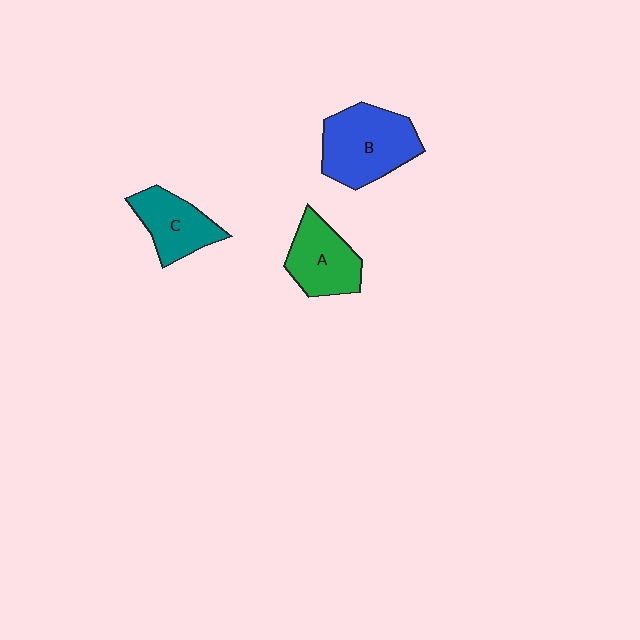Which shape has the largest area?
Shape B (blue).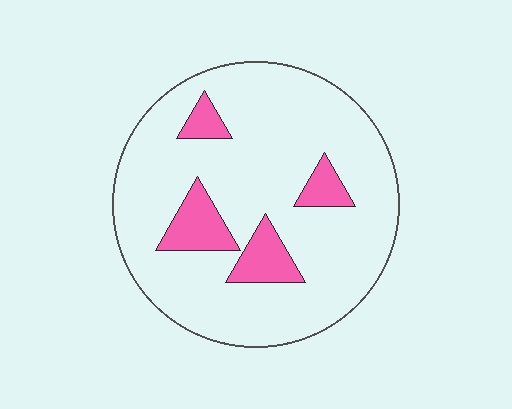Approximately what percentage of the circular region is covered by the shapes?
Approximately 15%.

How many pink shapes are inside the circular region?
4.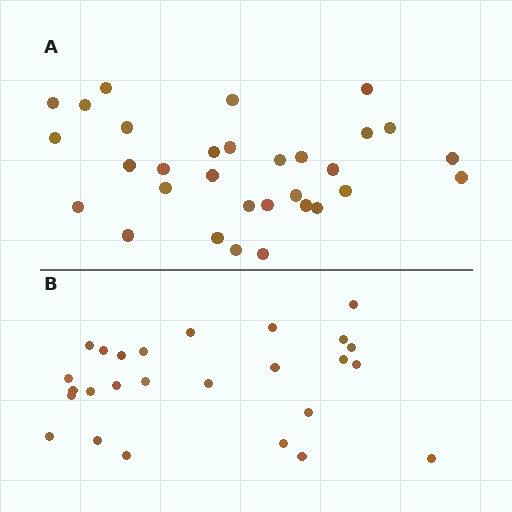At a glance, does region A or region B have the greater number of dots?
Region A (the top region) has more dots.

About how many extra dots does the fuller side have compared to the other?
Region A has about 5 more dots than region B.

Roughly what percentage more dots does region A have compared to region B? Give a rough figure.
About 20% more.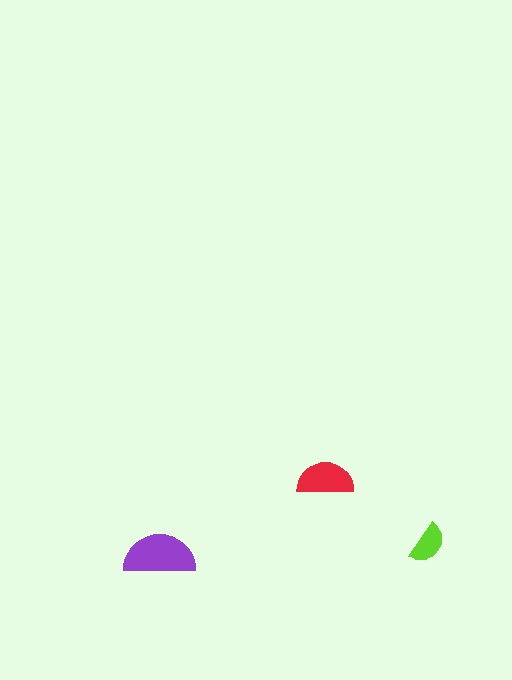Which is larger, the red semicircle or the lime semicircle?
The red one.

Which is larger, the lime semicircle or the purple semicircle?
The purple one.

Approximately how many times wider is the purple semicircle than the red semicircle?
About 1.5 times wider.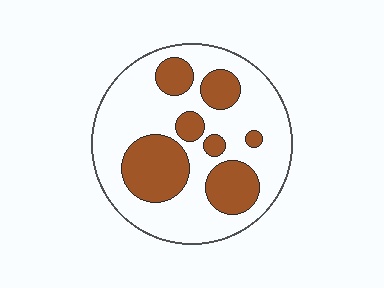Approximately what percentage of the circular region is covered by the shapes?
Approximately 30%.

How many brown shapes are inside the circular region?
7.